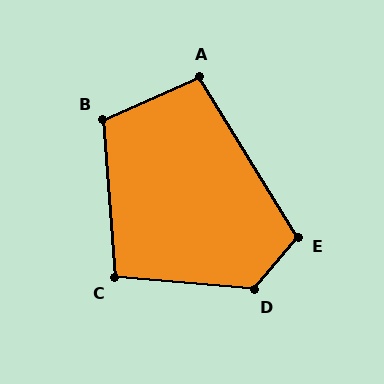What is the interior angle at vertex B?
Approximately 109 degrees (obtuse).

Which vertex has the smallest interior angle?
A, at approximately 98 degrees.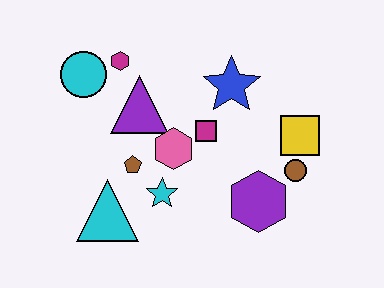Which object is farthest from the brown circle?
The cyan circle is farthest from the brown circle.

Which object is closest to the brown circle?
The yellow square is closest to the brown circle.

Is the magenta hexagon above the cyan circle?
Yes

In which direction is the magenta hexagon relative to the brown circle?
The magenta hexagon is to the left of the brown circle.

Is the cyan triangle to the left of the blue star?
Yes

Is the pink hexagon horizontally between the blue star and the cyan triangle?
Yes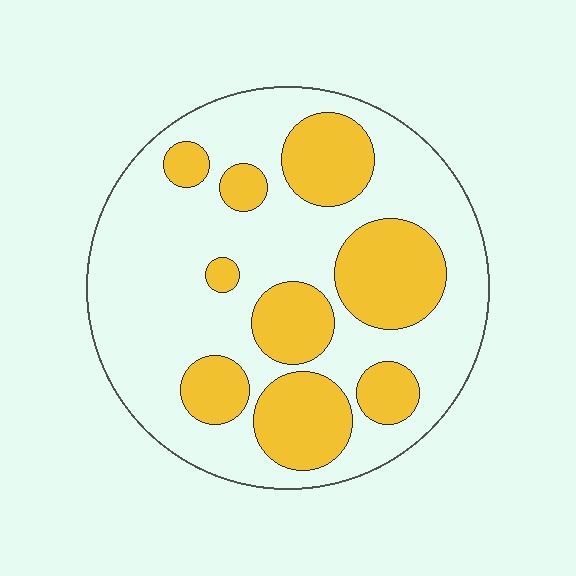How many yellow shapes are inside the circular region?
9.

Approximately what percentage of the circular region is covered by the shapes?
Approximately 35%.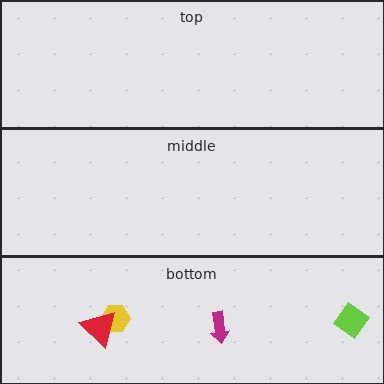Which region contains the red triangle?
The bottom region.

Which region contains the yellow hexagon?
The bottom region.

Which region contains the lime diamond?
The bottom region.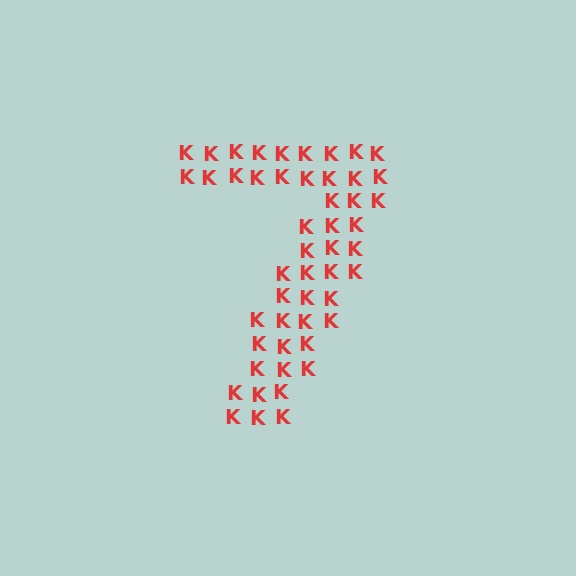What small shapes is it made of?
It is made of small letter K's.